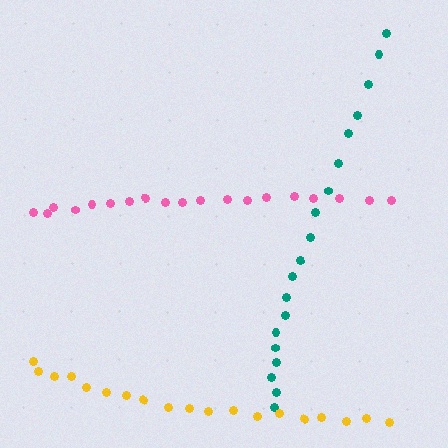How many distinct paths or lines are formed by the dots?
There are 3 distinct paths.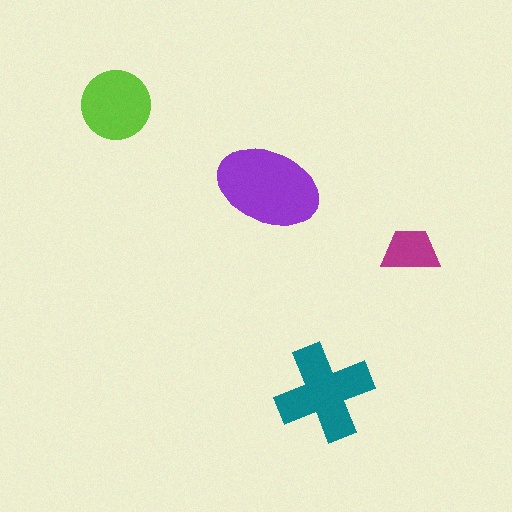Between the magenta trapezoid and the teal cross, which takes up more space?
The teal cross.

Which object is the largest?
The purple ellipse.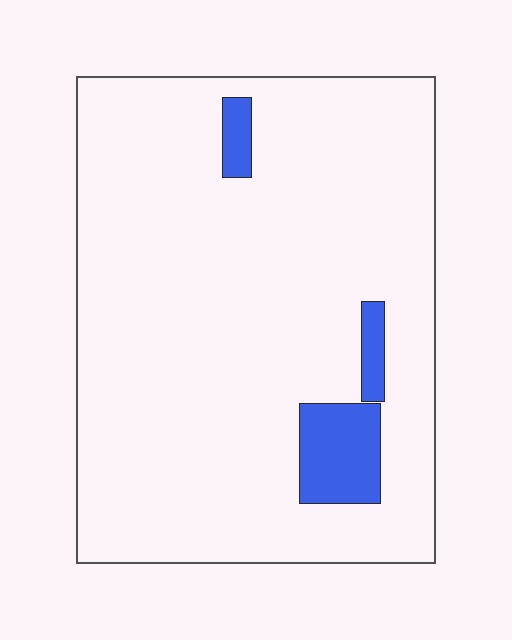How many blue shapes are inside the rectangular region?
3.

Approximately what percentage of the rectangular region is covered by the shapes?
Approximately 5%.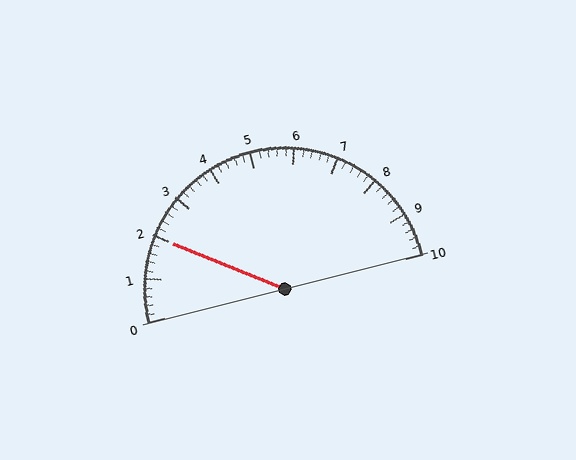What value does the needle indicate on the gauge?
The needle indicates approximately 2.0.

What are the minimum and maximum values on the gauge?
The gauge ranges from 0 to 10.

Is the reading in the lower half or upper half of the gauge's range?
The reading is in the lower half of the range (0 to 10).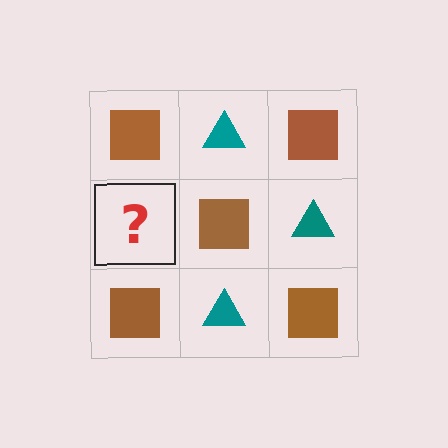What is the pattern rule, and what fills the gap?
The rule is that it alternates brown square and teal triangle in a checkerboard pattern. The gap should be filled with a teal triangle.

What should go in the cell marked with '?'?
The missing cell should contain a teal triangle.